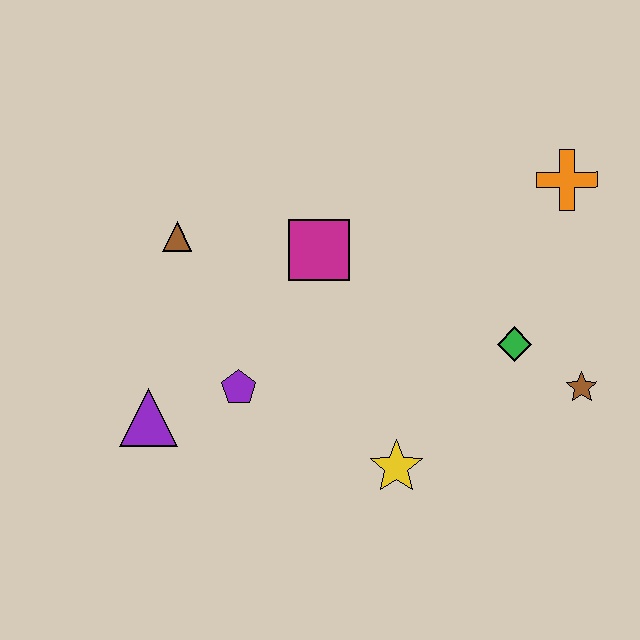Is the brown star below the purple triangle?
No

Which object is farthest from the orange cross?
The purple triangle is farthest from the orange cross.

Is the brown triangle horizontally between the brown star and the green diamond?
No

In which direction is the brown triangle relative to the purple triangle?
The brown triangle is above the purple triangle.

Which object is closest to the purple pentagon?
The purple triangle is closest to the purple pentagon.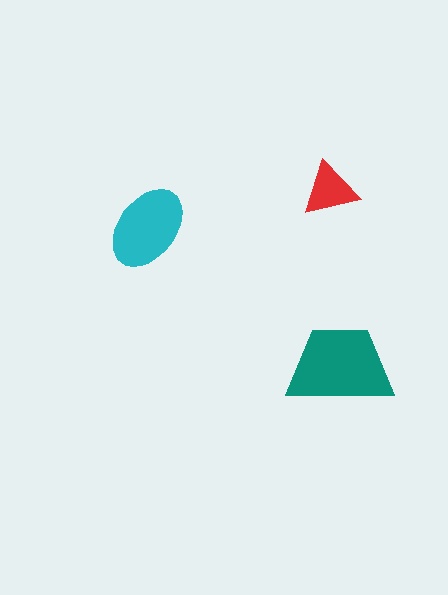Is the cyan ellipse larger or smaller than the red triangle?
Larger.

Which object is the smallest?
The red triangle.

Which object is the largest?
The teal trapezoid.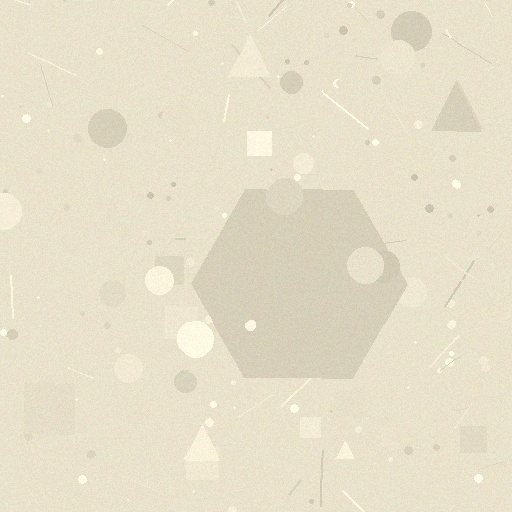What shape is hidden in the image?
A hexagon is hidden in the image.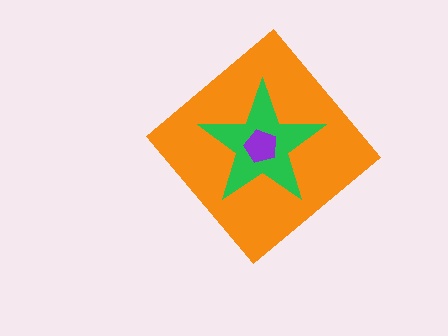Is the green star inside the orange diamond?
Yes.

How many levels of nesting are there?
3.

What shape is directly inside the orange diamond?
The green star.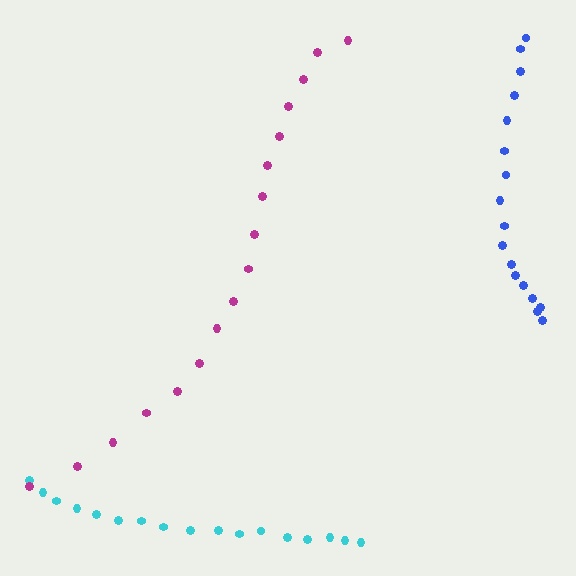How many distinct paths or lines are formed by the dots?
There are 3 distinct paths.